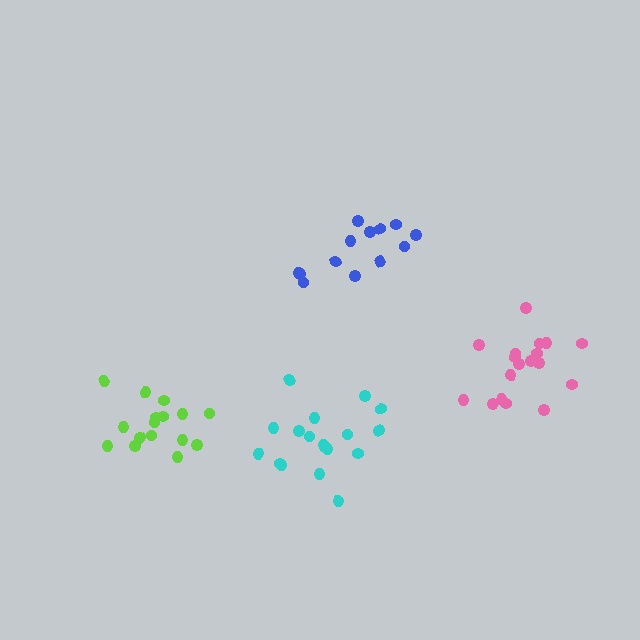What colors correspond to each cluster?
The clusters are colored: pink, cyan, blue, lime.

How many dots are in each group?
Group 1: 18 dots, Group 2: 18 dots, Group 3: 13 dots, Group 4: 16 dots (65 total).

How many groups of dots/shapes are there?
There are 4 groups.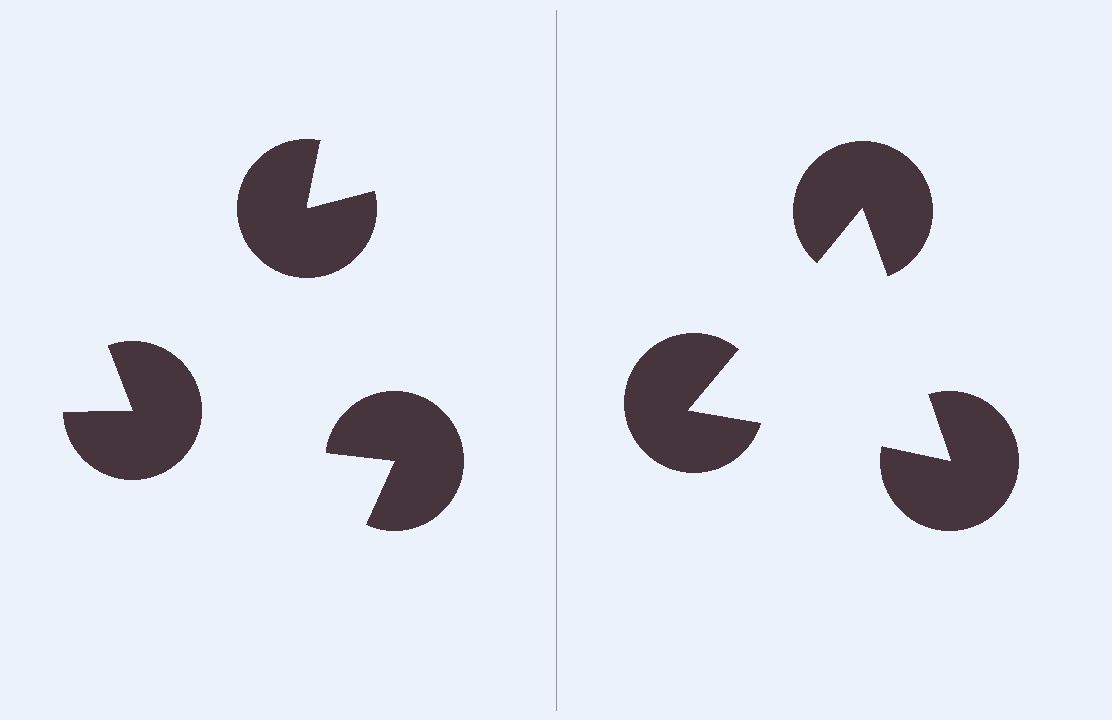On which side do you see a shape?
An illusory triangle appears on the right side. On the left side the wedge cuts are rotated, so no coherent shape forms.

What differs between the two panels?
The pac-man discs are positioned identically on both sides; only the wedge orientations differ. On the right they align to a triangle; on the left they are misaligned.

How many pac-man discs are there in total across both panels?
6 — 3 on each side.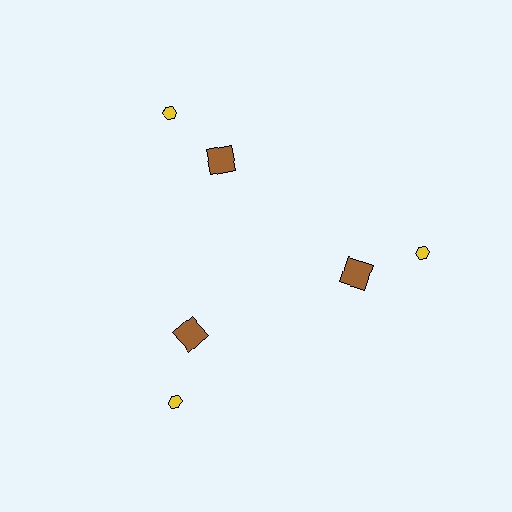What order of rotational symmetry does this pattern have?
This pattern has 3-fold rotational symmetry.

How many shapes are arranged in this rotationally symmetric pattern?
There are 6 shapes, arranged in 3 groups of 2.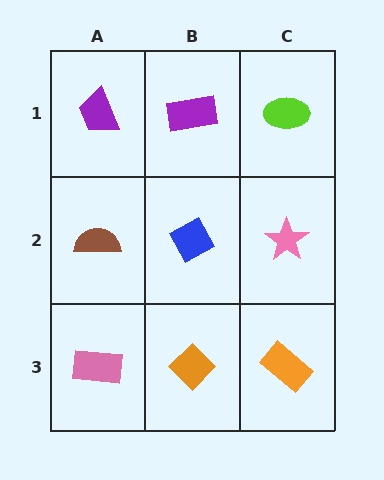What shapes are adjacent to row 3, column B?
A blue diamond (row 2, column B), a pink rectangle (row 3, column A), an orange rectangle (row 3, column C).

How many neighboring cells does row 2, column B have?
4.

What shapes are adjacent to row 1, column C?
A pink star (row 2, column C), a purple rectangle (row 1, column B).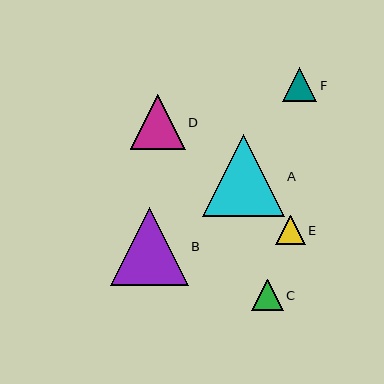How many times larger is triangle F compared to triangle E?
Triangle F is approximately 1.2 times the size of triangle E.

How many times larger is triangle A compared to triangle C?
Triangle A is approximately 2.6 times the size of triangle C.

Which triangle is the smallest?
Triangle E is the smallest with a size of approximately 29 pixels.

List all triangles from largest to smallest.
From largest to smallest: A, B, D, F, C, E.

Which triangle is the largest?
Triangle A is the largest with a size of approximately 82 pixels.